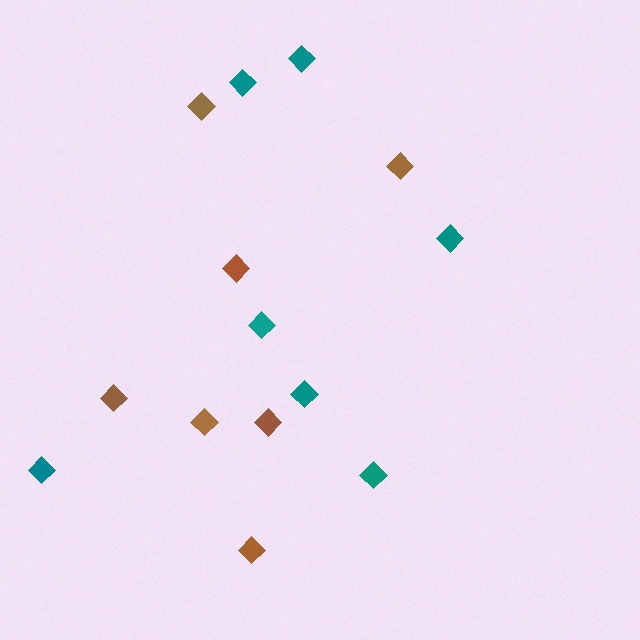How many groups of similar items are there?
There are 2 groups: one group of teal diamonds (7) and one group of brown diamonds (7).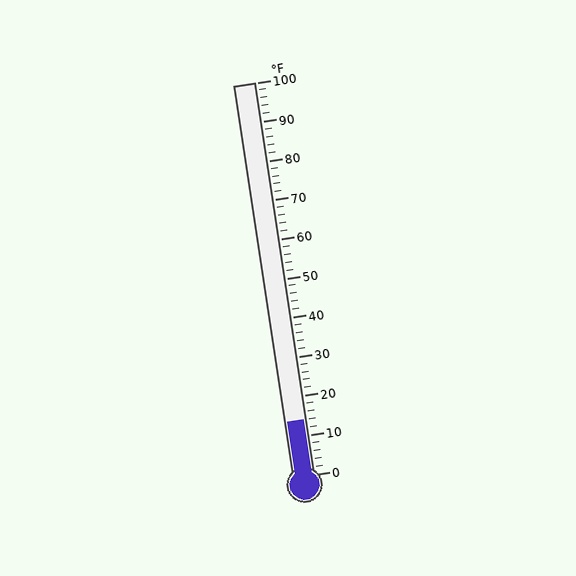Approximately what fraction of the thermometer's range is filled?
The thermometer is filled to approximately 15% of its range.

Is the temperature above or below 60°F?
The temperature is below 60°F.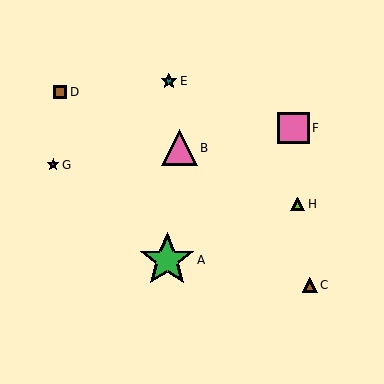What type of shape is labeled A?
Shape A is a green star.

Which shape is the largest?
The green star (labeled A) is the largest.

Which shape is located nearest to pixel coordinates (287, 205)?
The lime triangle (labeled H) at (298, 204) is nearest to that location.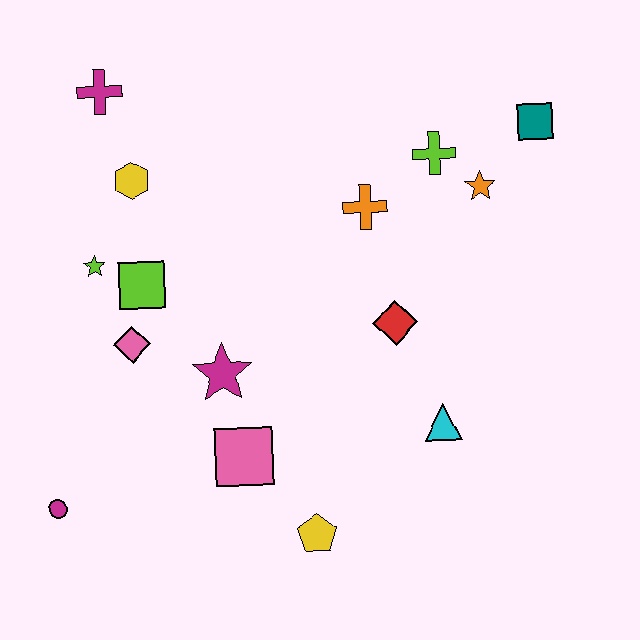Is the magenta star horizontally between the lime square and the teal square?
Yes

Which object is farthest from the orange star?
The magenta circle is farthest from the orange star.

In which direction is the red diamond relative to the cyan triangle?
The red diamond is above the cyan triangle.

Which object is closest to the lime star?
The lime square is closest to the lime star.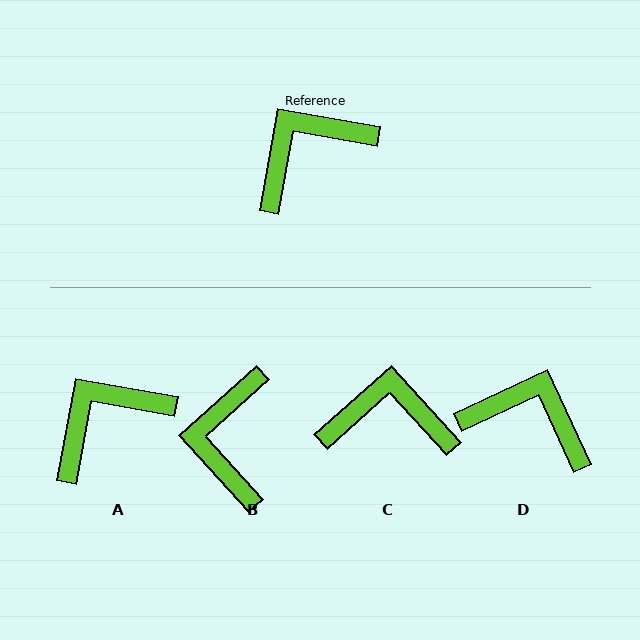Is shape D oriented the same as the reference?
No, it is off by about 55 degrees.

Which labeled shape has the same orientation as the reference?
A.